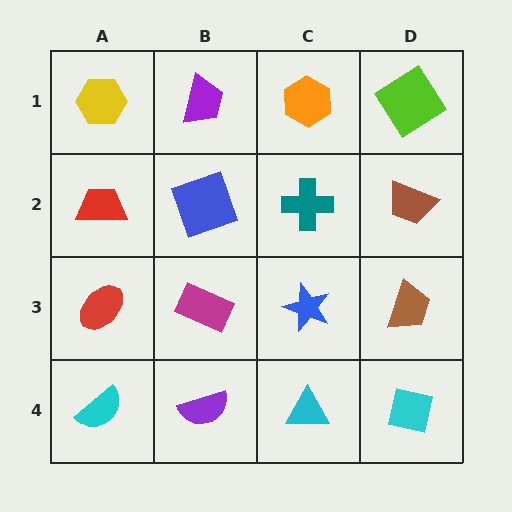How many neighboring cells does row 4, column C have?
3.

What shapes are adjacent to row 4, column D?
A brown trapezoid (row 3, column D), a cyan triangle (row 4, column C).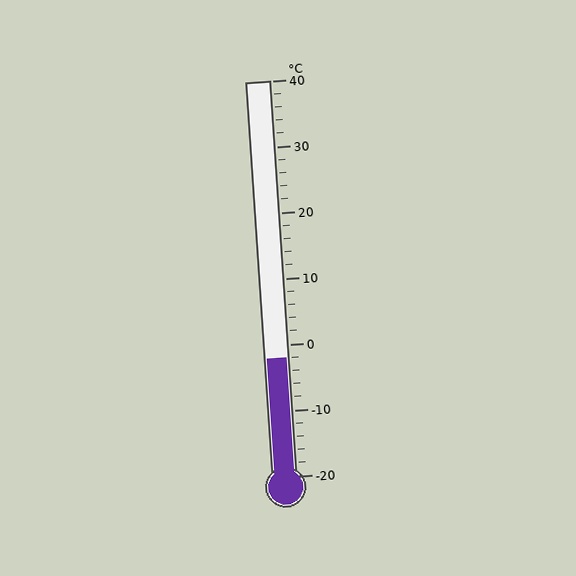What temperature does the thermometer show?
The thermometer shows approximately -2°C.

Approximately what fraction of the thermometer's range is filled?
The thermometer is filled to approximately 30% of its range.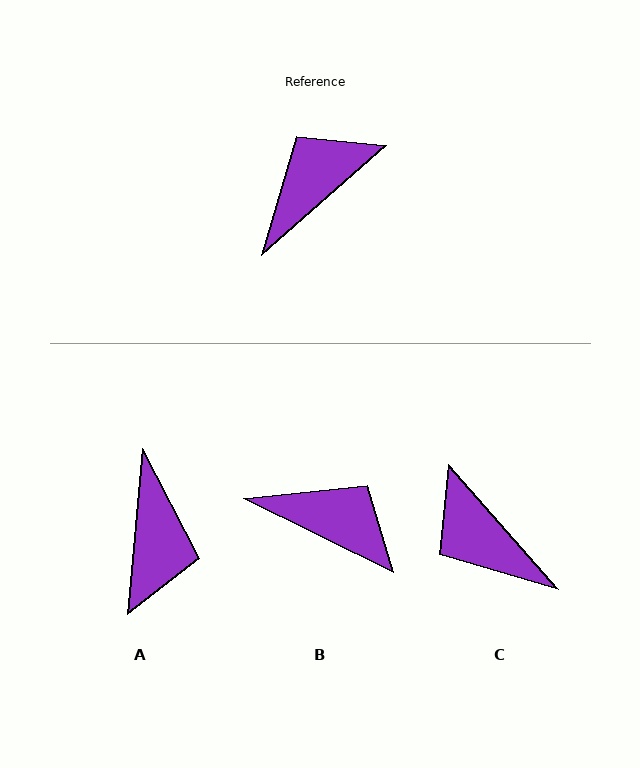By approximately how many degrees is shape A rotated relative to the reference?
Approximately 137 degrees clockwise.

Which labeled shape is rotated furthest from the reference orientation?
A, about 137 degrees away.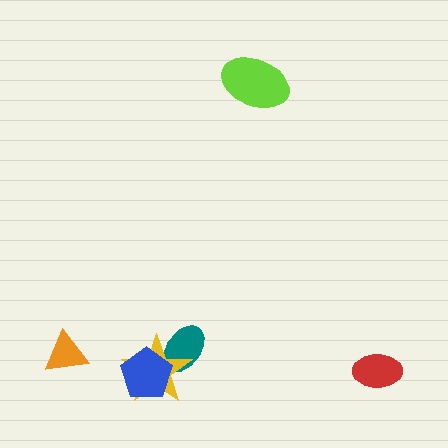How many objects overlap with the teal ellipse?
2 objects overlap with the teal ellipse.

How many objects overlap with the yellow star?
2 objects overlap with the yellow star.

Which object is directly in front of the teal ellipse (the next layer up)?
The yellow star is directly in front of the teal ellipse.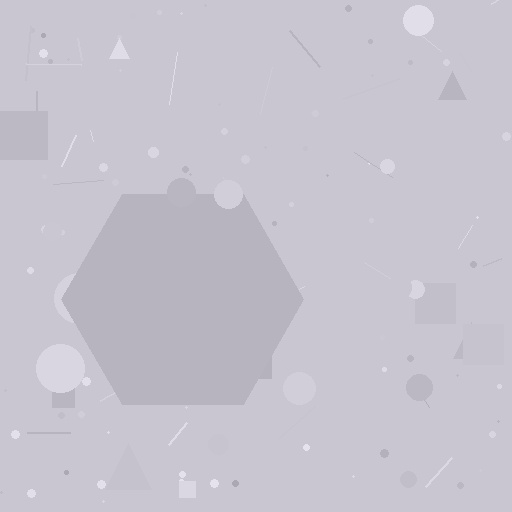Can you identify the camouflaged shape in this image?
The camouflaged shape is a hexagon.